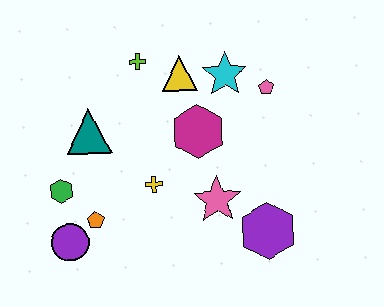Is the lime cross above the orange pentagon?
Yes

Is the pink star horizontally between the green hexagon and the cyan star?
Yes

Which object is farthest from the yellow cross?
The pink pentagon is farthest from the yellow cross.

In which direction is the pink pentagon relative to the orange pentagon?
The pink pentagon is to the right of the orange pentagon.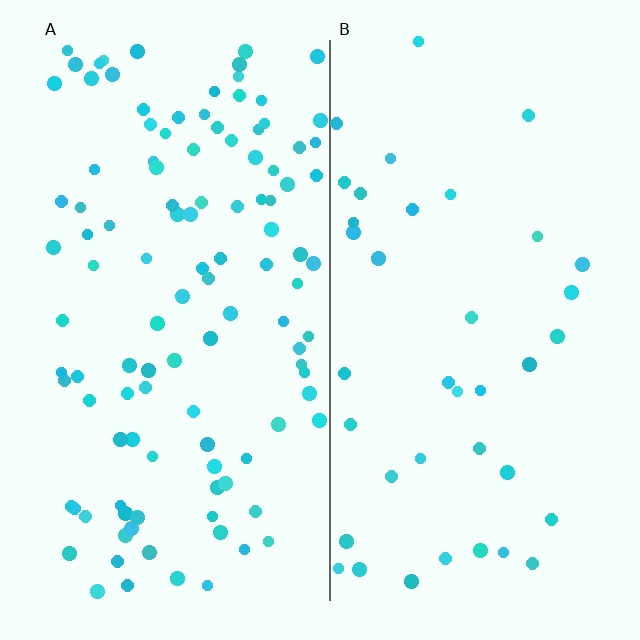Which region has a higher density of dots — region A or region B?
A (the left).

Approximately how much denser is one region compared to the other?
Approximately 2.9× — region A over region B.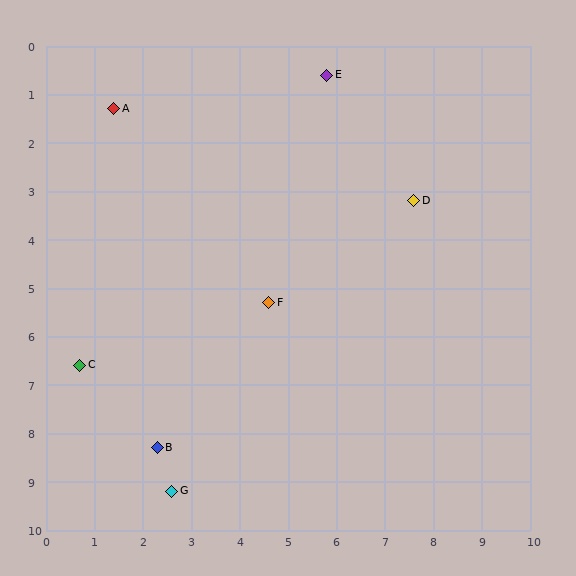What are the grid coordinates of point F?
Point F is at approximately (4.6, 5.3).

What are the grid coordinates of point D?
Point D is at approximately (7.6, 3.2).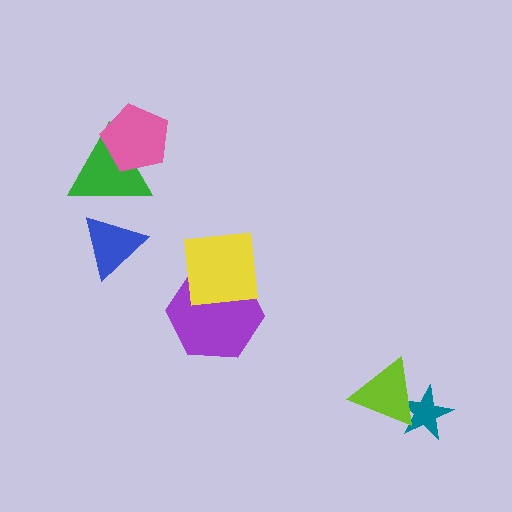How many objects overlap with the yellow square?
1 object overlaps with the yellow square.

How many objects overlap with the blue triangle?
1 object overlaps with the blue triangle.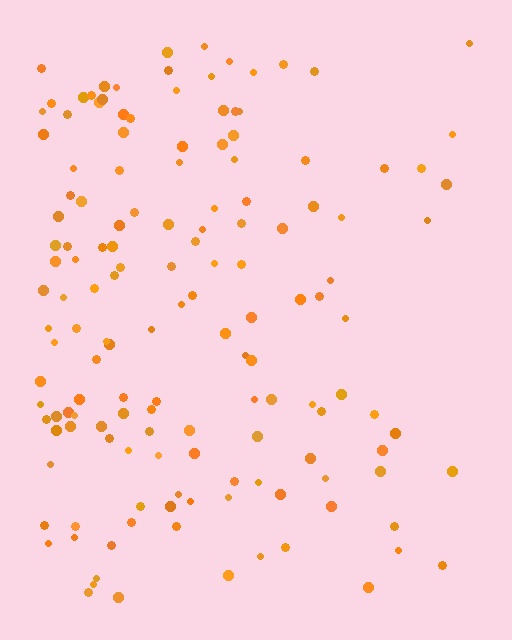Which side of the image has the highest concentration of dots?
The left.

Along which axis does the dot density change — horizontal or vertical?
Horizontal.